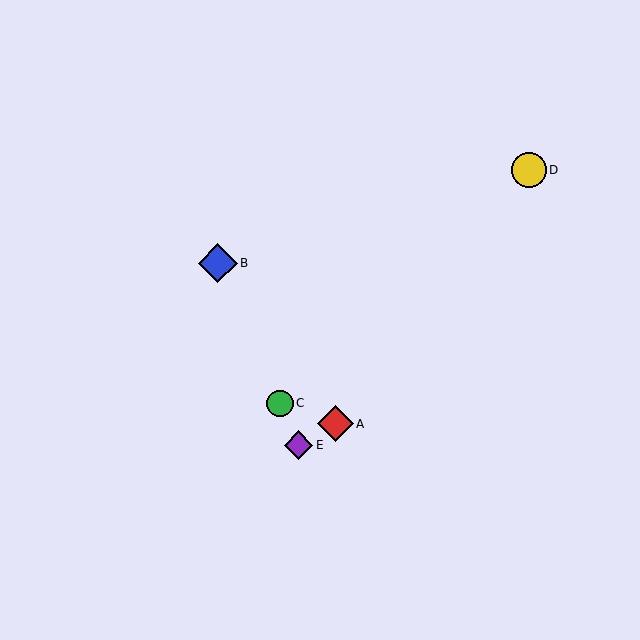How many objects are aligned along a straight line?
3 objects (B, C, E) are aligned along a straight line.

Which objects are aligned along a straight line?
Objects B, C, E are aligned along a straight line.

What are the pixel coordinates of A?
Object A is at (335, 424).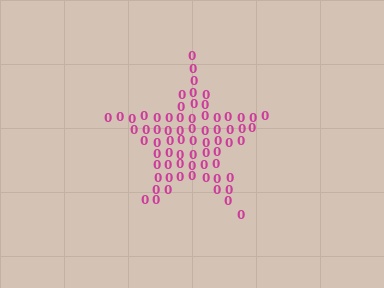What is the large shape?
The large shape is a star.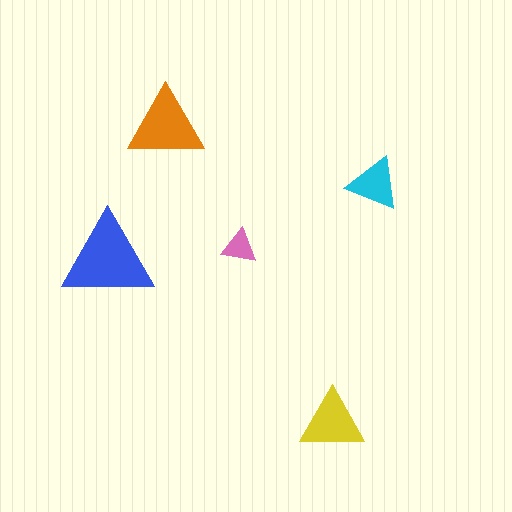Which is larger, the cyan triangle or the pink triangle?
The cyan one.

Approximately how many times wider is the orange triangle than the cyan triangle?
About 1.5 times wider.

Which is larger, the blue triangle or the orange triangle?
The blue one.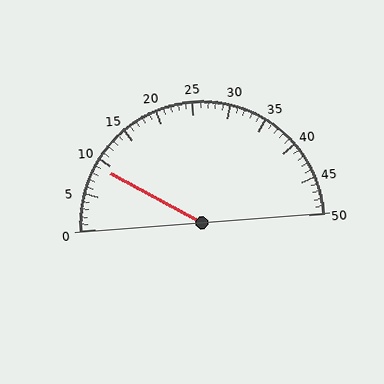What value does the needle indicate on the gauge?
The needle indicates approximately 9.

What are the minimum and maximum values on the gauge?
The gauge ranges from 0 to 50.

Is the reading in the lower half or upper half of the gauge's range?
The reading is in the lower half of the range (0 to 50).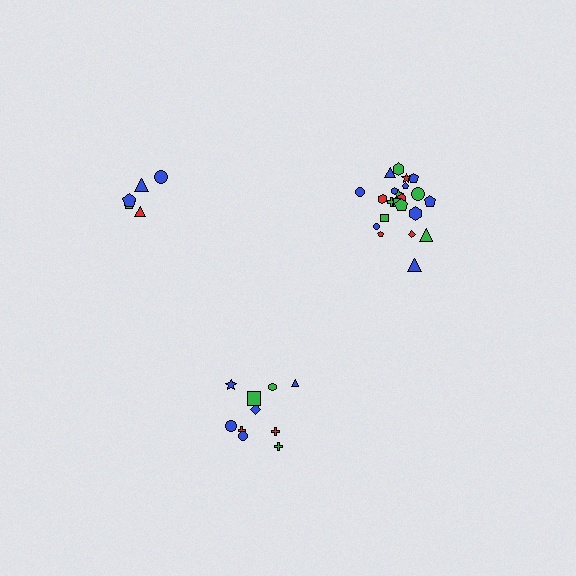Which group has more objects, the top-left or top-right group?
The top-right group.